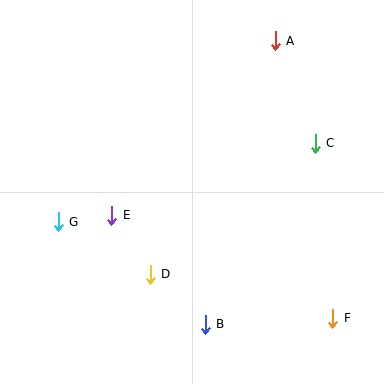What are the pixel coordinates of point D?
Point D is at (150, 274).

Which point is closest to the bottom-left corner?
Point G is closest to the bottom-left corner.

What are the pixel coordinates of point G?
Point G is at (58, 222).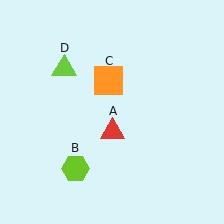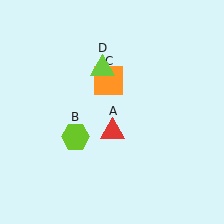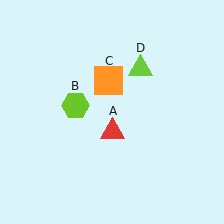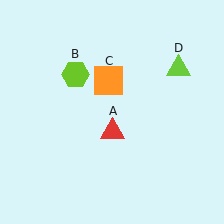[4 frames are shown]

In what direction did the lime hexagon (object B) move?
The lime hexagon (object B) moved up.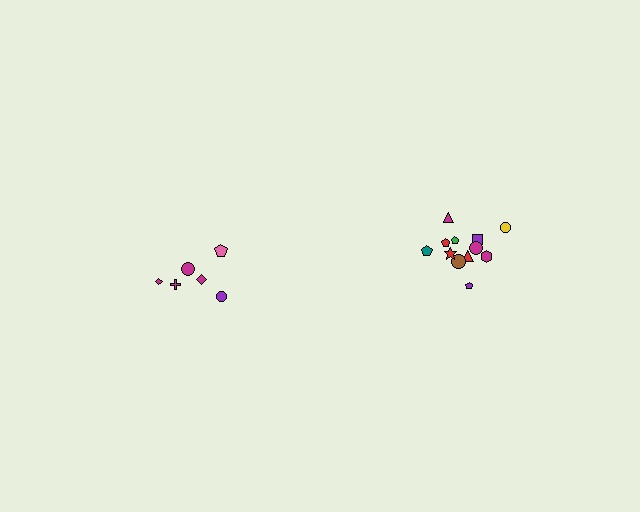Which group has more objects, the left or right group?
The right group.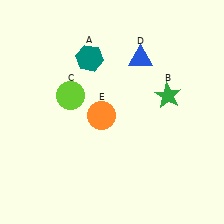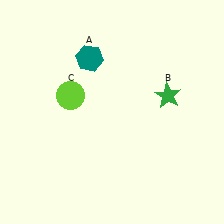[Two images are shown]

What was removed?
The orange circle (E), the blue triangle (D) were removed in Image 2.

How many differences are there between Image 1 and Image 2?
There are 2 differences between the two images.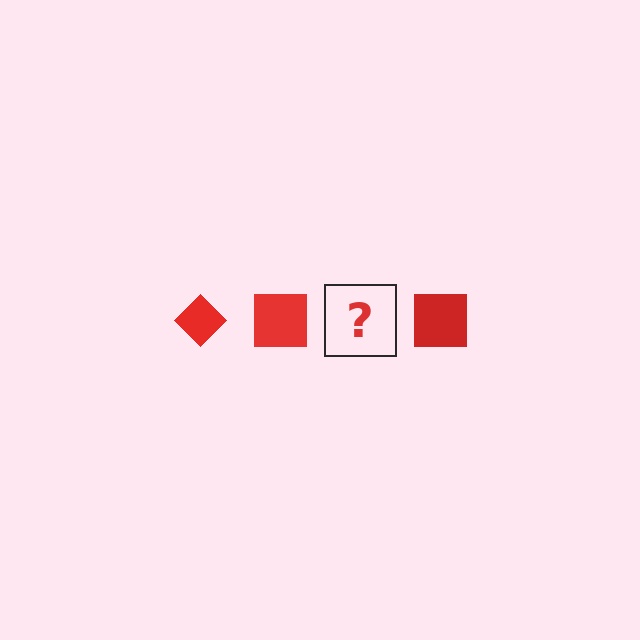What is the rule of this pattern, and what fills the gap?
The rule is that the pattern cycles through diamond, square shapes in red. The gap should be filled with a red diamond.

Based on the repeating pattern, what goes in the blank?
The blank should be a red diamond.